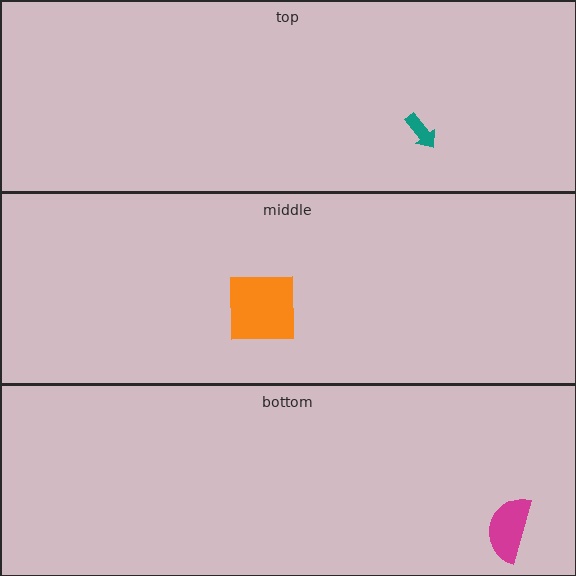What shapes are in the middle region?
The orange square.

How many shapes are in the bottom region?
1.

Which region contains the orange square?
The middle region.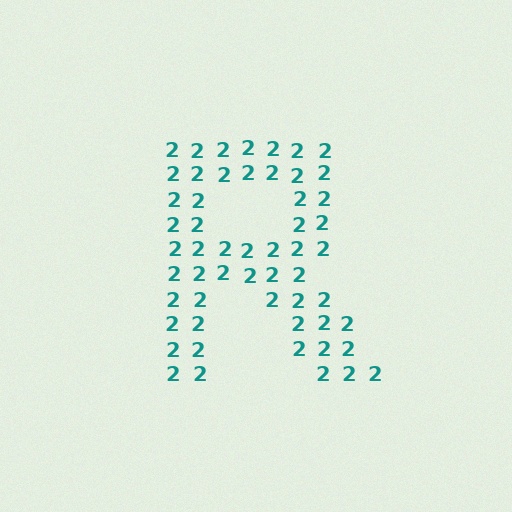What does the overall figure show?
The overall figure shows the letter R.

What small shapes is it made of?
It is made of small digit 2's.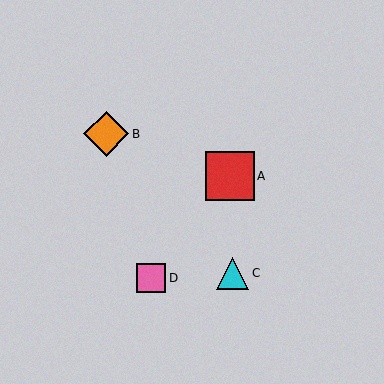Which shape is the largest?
The red square (labeled A) is the largest.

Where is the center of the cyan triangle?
The center of the cyan triangle is at (233, 273).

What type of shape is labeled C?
Shape C is a cyan triangle.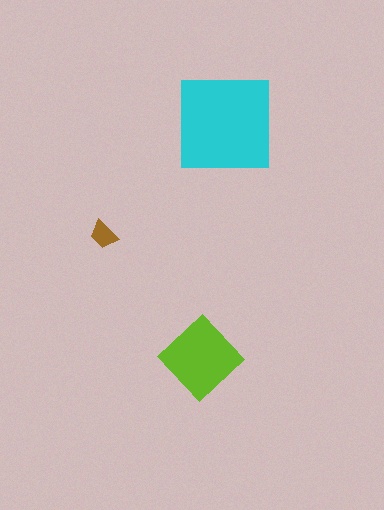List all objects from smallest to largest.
The brown trapezoid, the lime diamond, the cyan square.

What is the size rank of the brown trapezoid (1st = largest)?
3rd.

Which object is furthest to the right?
The cyan square is rightmost.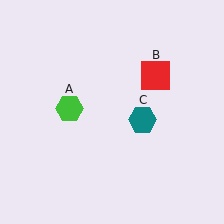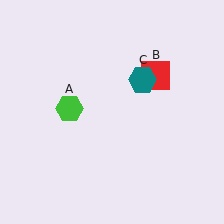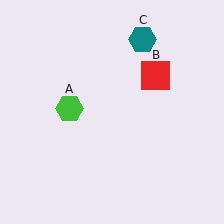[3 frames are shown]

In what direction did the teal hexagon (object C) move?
The teal hexagon (object C) moved up.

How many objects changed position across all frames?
1 object changed position: teal hexagon (object C).